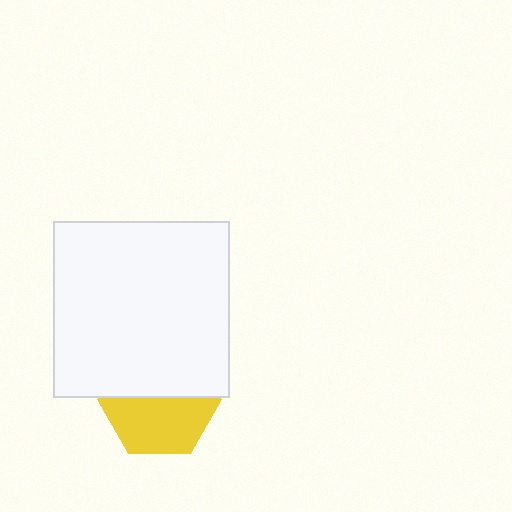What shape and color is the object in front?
The object in front is a white square.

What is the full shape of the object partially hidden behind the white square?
The partially hidden object is a yellow hexagon.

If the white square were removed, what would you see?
You would see the complete yellow hexagon.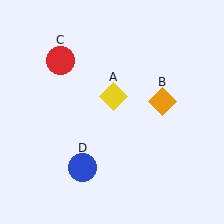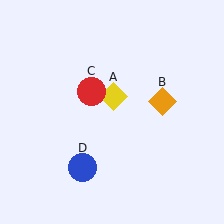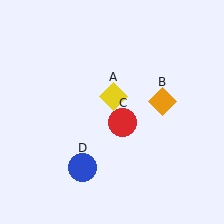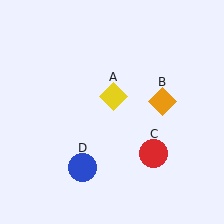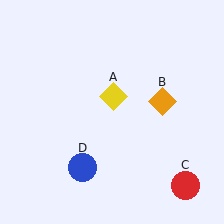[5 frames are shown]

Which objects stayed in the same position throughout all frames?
Yellow diamond (object A) and orange diamond (object B) and blue circle (object D) remained stationary.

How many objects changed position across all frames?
1 object changed position: red circle (object C).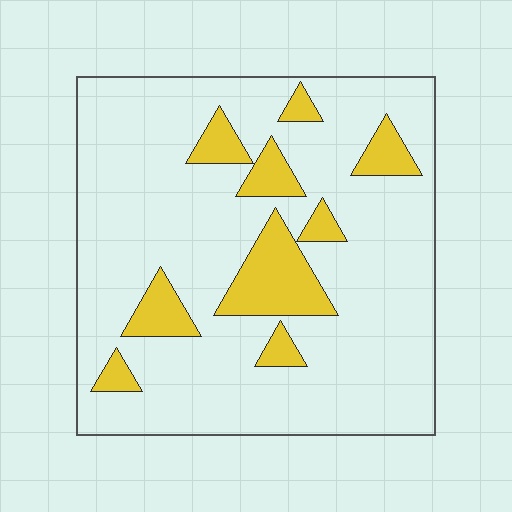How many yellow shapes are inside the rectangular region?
9.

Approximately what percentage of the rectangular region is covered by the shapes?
Approximately 15%.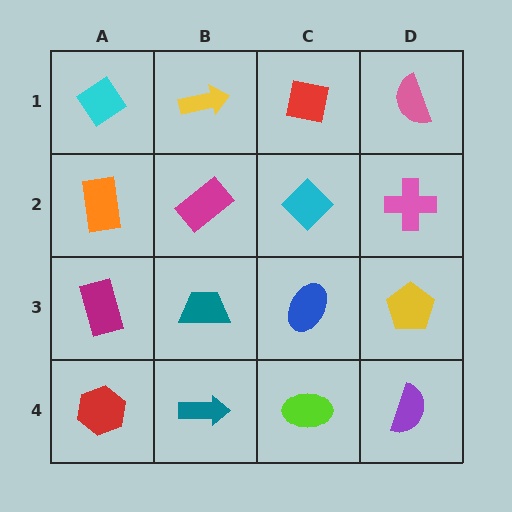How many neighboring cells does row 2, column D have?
3.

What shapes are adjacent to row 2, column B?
A yellow arrow (row 1, column B), a teal trapezoid (row 3, column B), an orange rectangle (row 2, column A), a cyan diamond (row 2, column C).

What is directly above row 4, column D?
A yellow pentagon.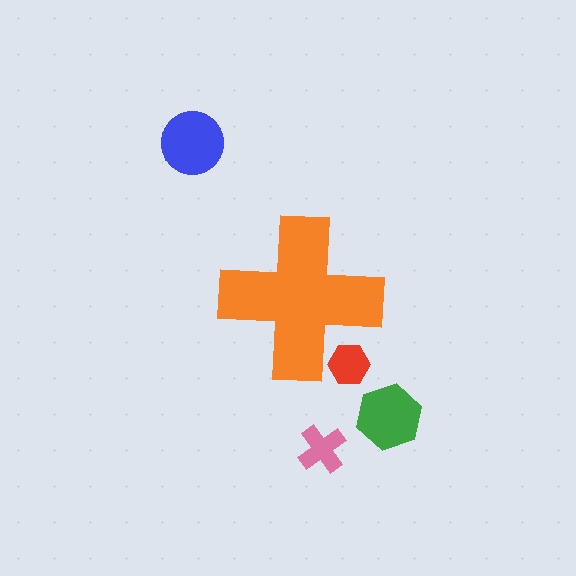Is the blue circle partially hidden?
No, the blue circle is fully visible.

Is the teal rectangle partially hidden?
No, the teal rectangle is fully visible.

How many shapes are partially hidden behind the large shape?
1 shape is partially hidden.